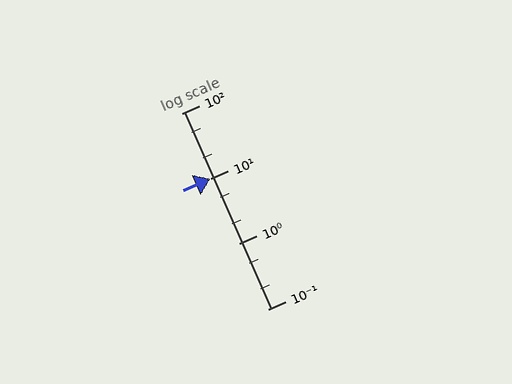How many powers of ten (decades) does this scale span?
The scale spans 3 decades, from 0.1 to 100.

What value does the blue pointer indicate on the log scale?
The pointer indicates approximately 9.8.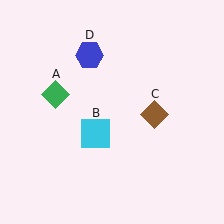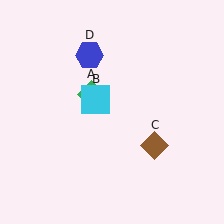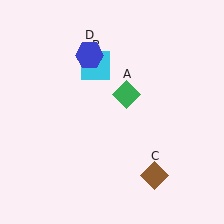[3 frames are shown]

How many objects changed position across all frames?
3 objects changed position: green diamond (object A), cyan square (object B), brown diamond (object C).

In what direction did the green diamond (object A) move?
The green diamond (object A) moved right.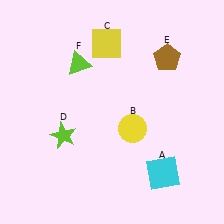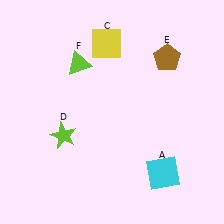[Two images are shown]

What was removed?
The yellow circle (B) was removed in Image 2.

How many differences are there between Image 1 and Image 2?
There is 1 difference between the two images.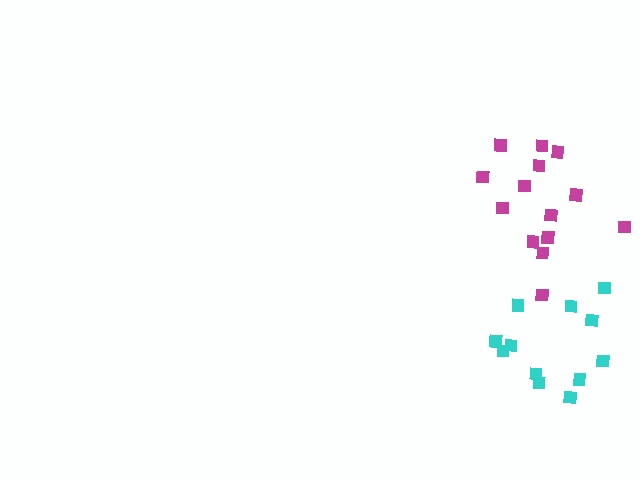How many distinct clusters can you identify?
There are 2 distinct clusters.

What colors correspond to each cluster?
The clusters are colored: magenta, cyan.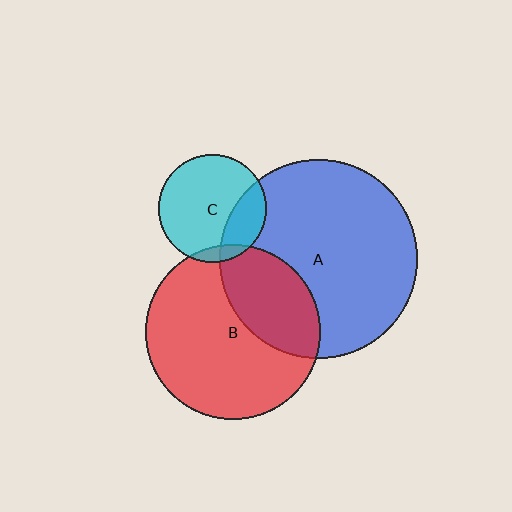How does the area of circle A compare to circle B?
Approximately 1.3 times.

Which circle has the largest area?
Circle A (blue).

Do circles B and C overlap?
Yes.